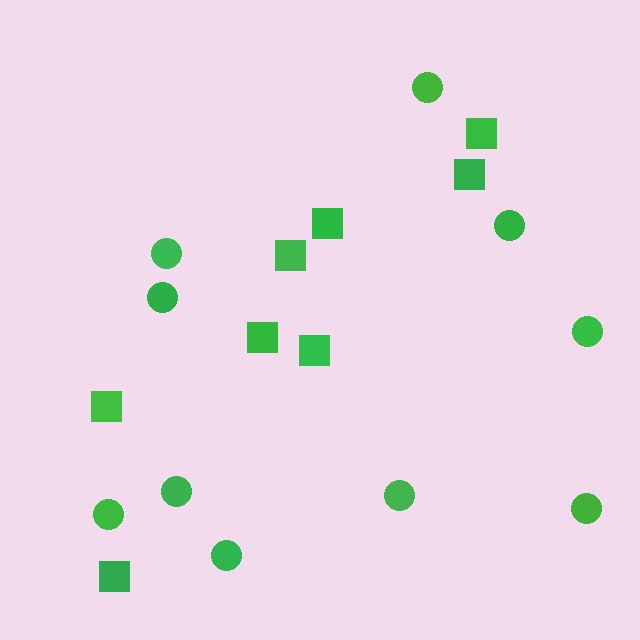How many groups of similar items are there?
There are 2 groups: one group of squares (8) and one group of circles (10).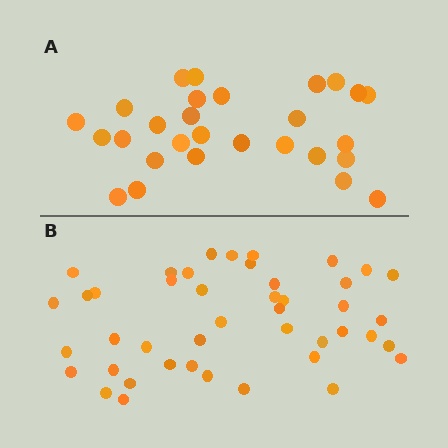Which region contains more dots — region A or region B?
Region B (the bottom region) has more dots.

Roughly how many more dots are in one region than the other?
Region B has approximately 15 more dots than region A.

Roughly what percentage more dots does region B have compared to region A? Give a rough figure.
About 55% more.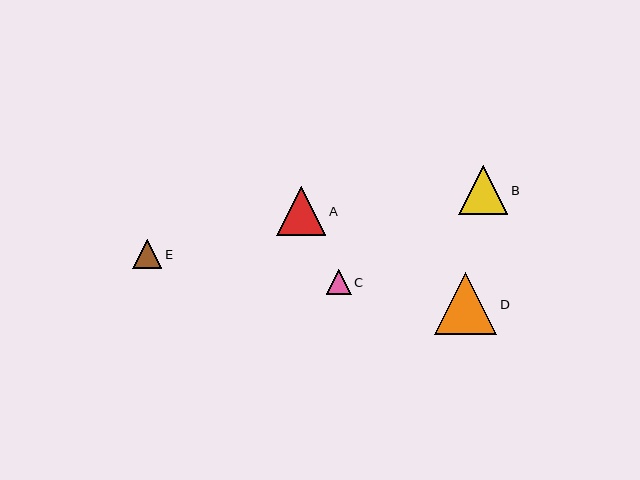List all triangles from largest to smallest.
From largest to smallest: D, B, A, E, C.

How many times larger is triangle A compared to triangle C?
Triangle A is approximately 2.0 times the size of triangle C.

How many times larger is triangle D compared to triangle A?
Triangle D is approximately 1.3 times the size of triangle A.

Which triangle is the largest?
Triangle D is the largest with a size of approximately 62 pixels.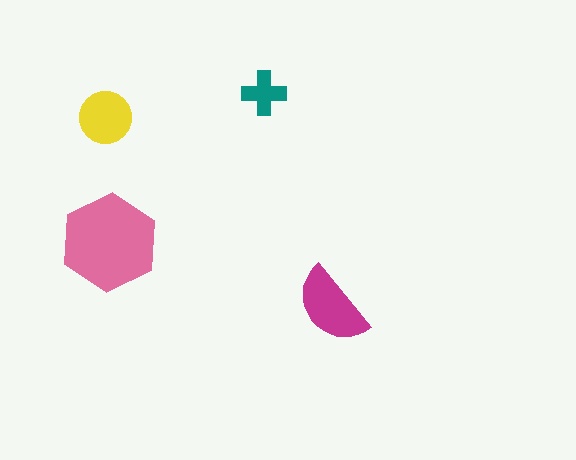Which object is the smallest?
The teal cross.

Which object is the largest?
The pink hexagon.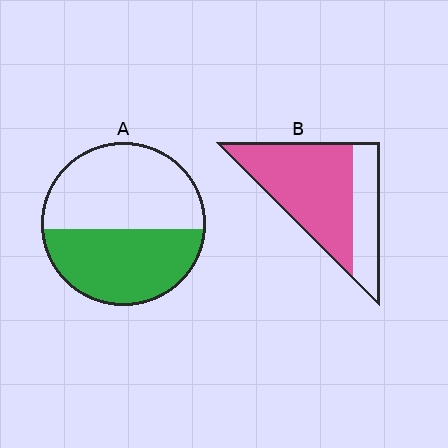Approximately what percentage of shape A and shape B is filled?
A is approximately 45% and B is approximately 70%.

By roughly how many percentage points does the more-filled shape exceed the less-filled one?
By roughly 25 percentage points (B over A).